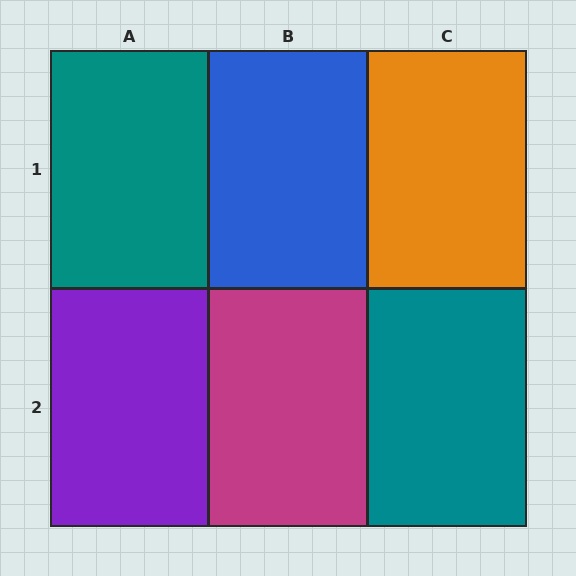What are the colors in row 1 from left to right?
Teal, blue, orange.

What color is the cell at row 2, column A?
Purple.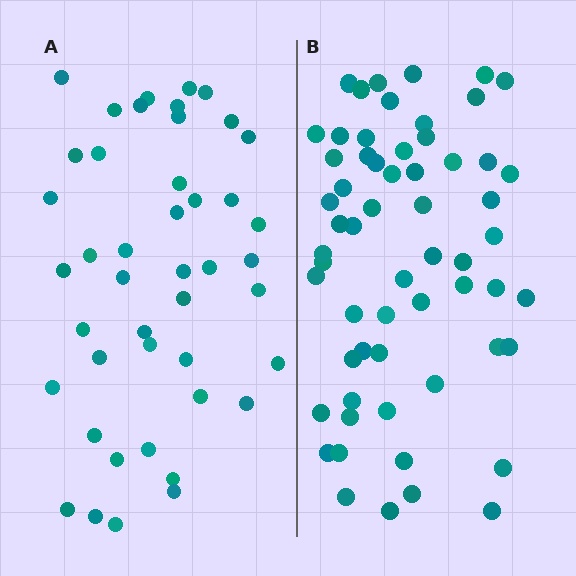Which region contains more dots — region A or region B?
Region B (the right region) has more dots.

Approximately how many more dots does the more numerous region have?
Region B has approximately 15 more dots than region A.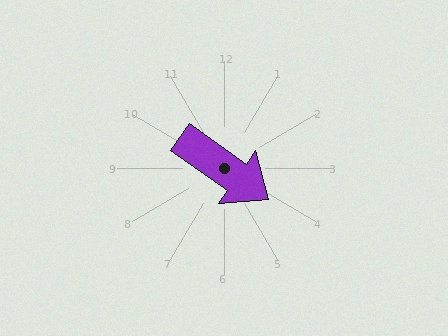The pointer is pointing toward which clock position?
Roughly 4 o'clock.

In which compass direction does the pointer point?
Southeast.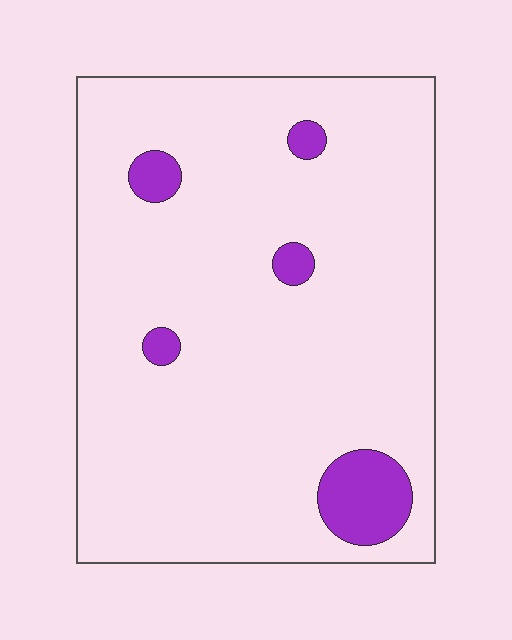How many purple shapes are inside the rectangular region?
5.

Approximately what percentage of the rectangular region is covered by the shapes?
Approximately 10%.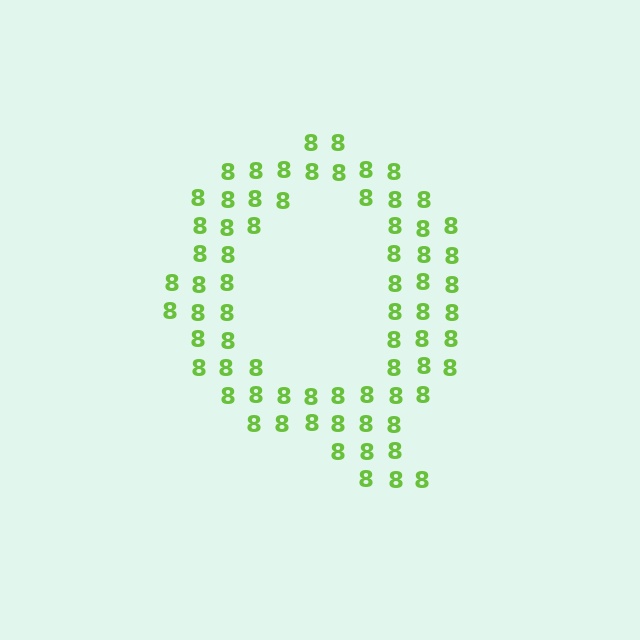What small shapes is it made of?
It is made of small digit 8's.